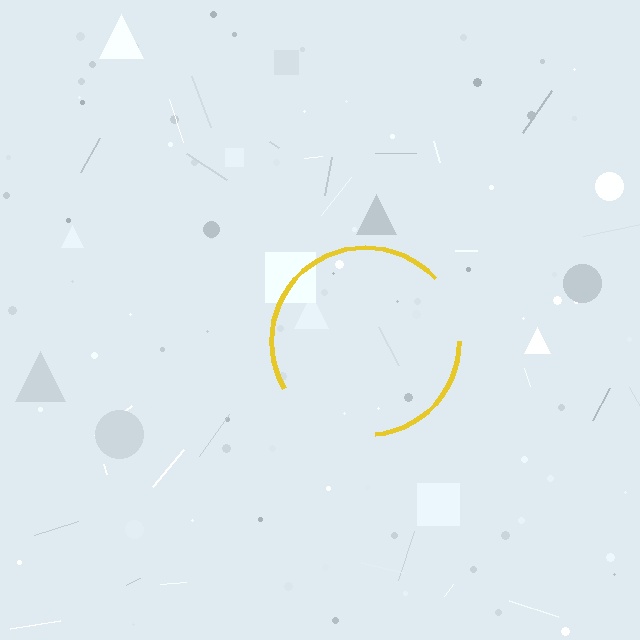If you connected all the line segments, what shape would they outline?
They would outline a circle.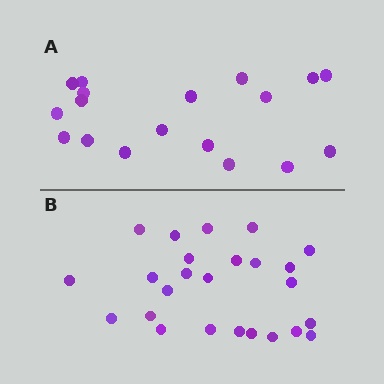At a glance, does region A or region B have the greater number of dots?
Region B (the bottom region) has more dots.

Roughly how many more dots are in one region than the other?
Region B has roughly 8 or so more dots than region A.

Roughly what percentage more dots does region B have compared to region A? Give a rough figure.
About 40% more.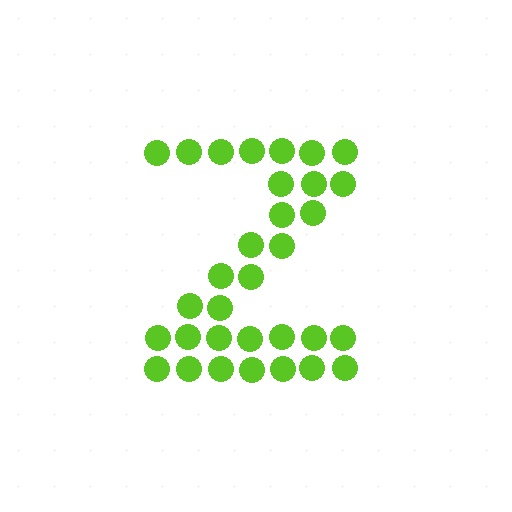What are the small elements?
The small elements are circles.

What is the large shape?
The large shape is the letter Z.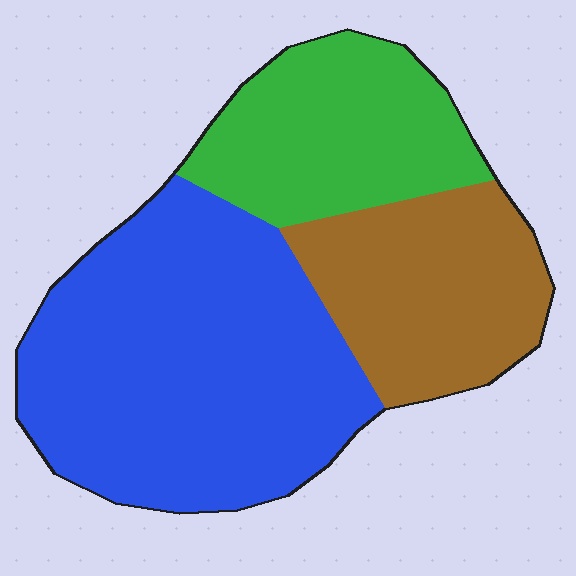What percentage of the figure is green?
Green covers about 25% of the figure.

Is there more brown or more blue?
Blue.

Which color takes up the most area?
Blue, at roughly 50%.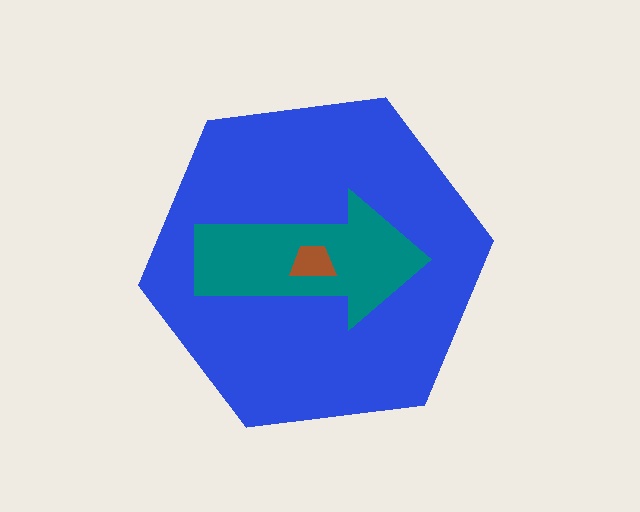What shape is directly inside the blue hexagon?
The teal arrow.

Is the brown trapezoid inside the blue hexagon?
Yes.